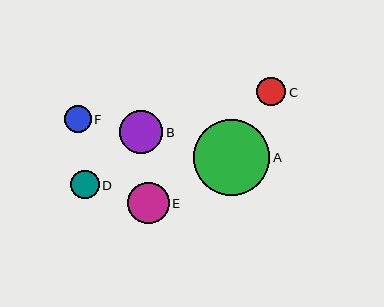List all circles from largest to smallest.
From largest to smallest: A, B, E, C, D, F.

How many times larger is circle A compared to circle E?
Circle A is approximately 1.8 times the size of circle E.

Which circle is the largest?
Circle A is the largest with a size of approximately 76 pixels.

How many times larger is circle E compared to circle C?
Circle E is approximately 1.4 times the size of circle C.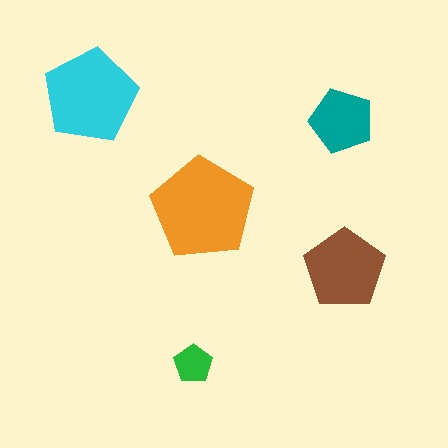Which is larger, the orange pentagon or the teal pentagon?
The orange one.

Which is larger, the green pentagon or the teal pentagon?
The teal one.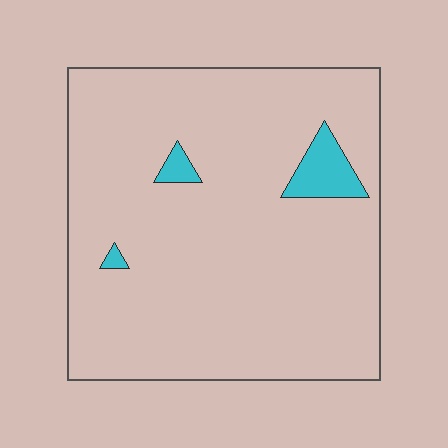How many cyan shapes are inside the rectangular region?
3.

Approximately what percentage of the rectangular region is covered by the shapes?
Approximately 5%.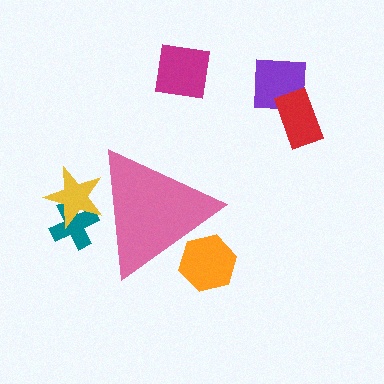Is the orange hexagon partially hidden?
Yes, the orange hexagon is partially hidden behind the pink triangle.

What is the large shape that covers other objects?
A pink triangle.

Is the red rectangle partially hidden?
No, the red rectangle is fully visible.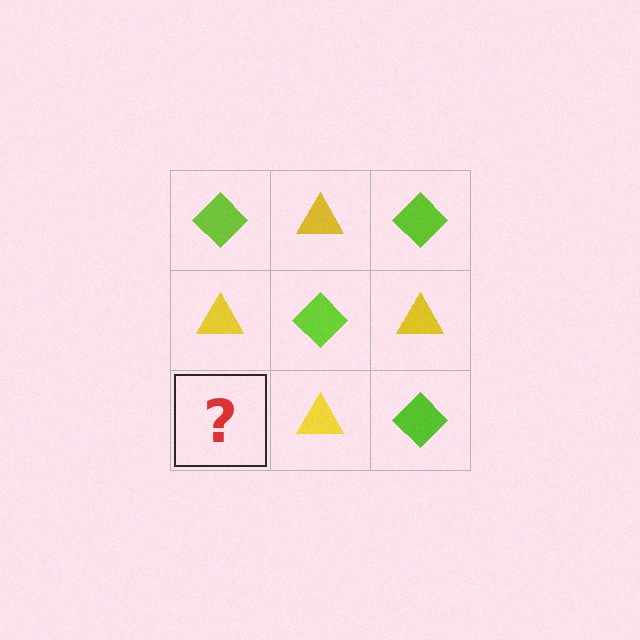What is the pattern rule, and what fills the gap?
The rule is that it alternates lime diamond and yellow triangle in a checkerboard pattern. The gap should be filled with a lime diamond.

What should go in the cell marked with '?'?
The missing cell should contain a lime diamond.